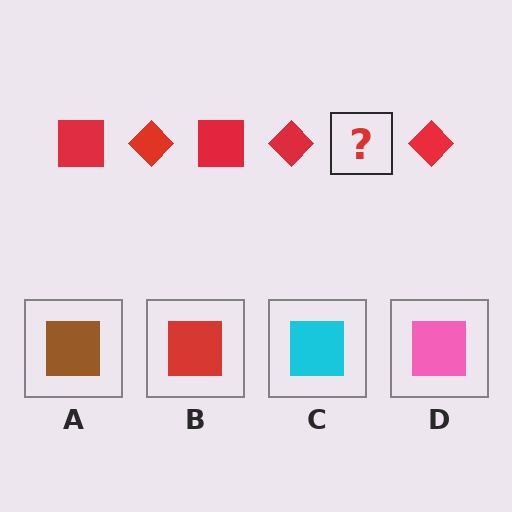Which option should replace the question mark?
Option B.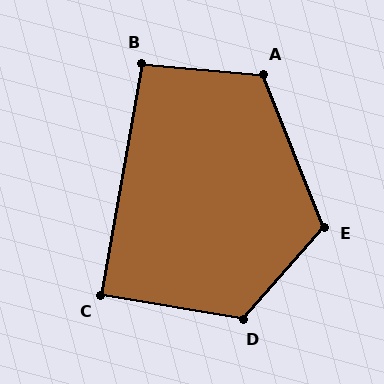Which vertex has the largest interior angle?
D, at approximately 122 degrees.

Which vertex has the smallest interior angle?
C, at approximately 90 degrees.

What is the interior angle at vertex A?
Approximately 117 degrees (obtuse).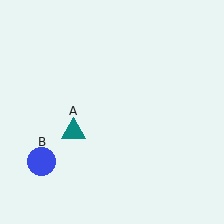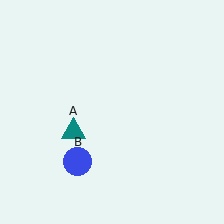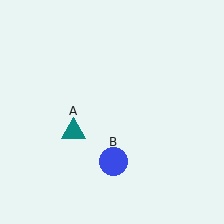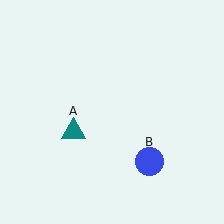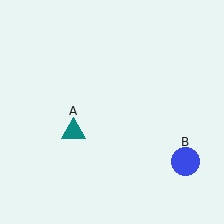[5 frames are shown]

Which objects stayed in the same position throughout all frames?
Teal triangle (object A) remained stationary.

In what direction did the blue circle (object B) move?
The blue circle (object B) moved right.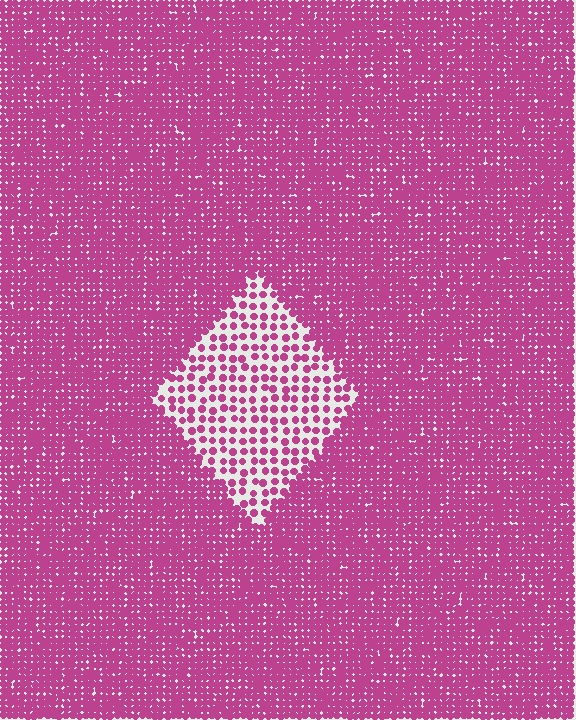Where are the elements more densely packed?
The elements are more densely packed outside the diamond boundary.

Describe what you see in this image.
The image contains small magenta elements arranged at two different densities. A diamond-shaped region is visible where the elements are less densely packed than the surrounding area.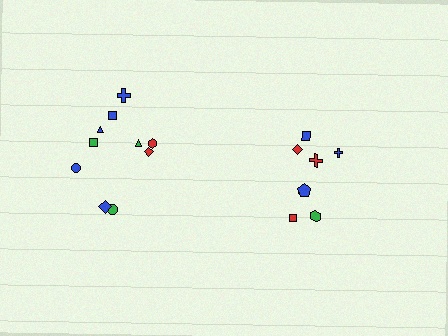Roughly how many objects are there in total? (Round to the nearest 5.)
Roughly 20 objects in total.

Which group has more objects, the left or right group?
The left group.